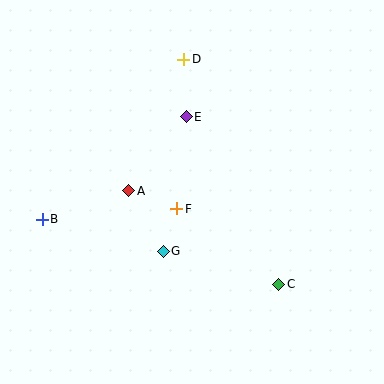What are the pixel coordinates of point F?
Point F is at (177, 209).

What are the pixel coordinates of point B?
Point B is at (42, 219).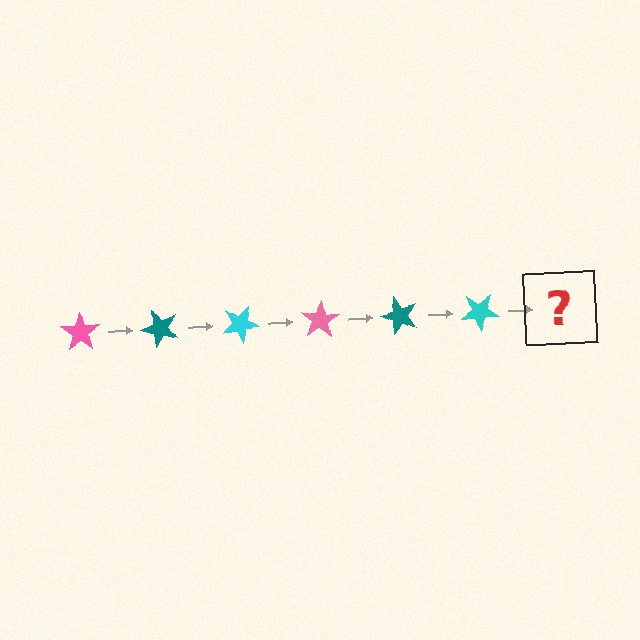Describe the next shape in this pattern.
It should be a pink star, rotated 300 degrees from the start.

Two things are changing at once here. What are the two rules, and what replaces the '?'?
The two rules are that it rotates 50 degrees each step and the color cycles through pink, teal, and cyan. The '?' should be a pink star, rotated 300 degrees from the start.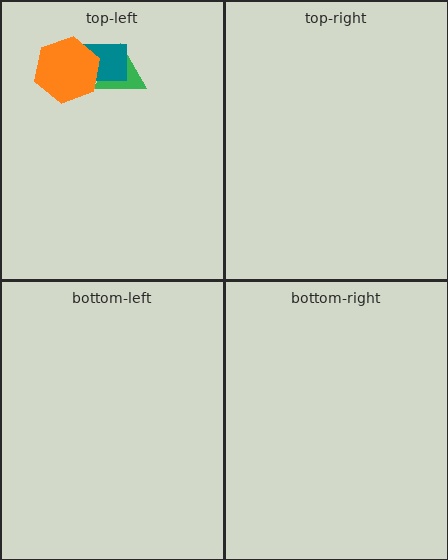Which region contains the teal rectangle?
The top-left region.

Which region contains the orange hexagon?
The top-left region.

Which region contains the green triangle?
The top-left region.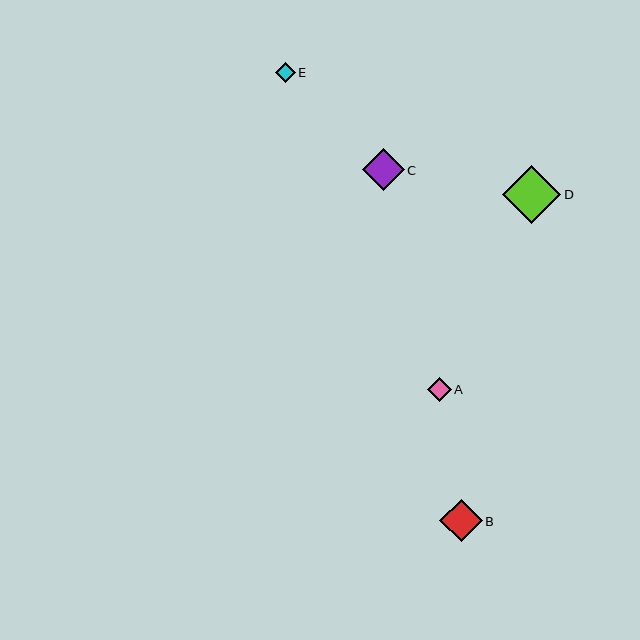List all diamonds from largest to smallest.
From largest to smallest: D, B, C, A, E.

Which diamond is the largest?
Diamond D is the largest with a size of approximately 58 pixels.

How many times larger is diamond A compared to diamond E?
Diamond A is approximately 1.2 times the size of diamond E.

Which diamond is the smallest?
Diamond E is the smallest with a size of approximately 20 pixels.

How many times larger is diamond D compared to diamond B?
Diamond D is approximately 1.4 times the size of diamond B.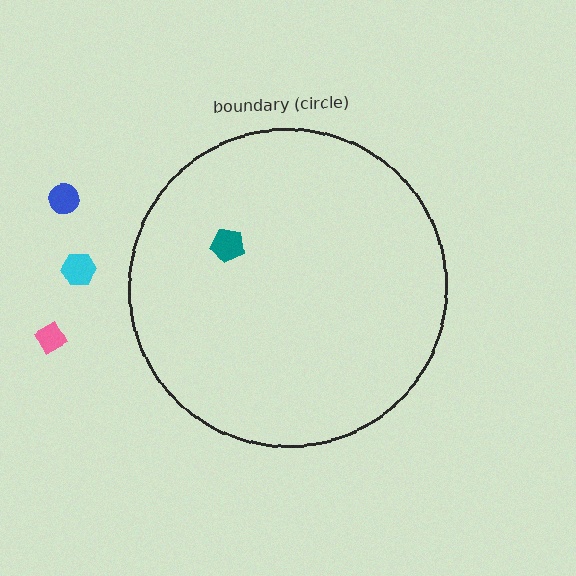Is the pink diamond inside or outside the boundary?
Outside.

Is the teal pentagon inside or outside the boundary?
Inside.